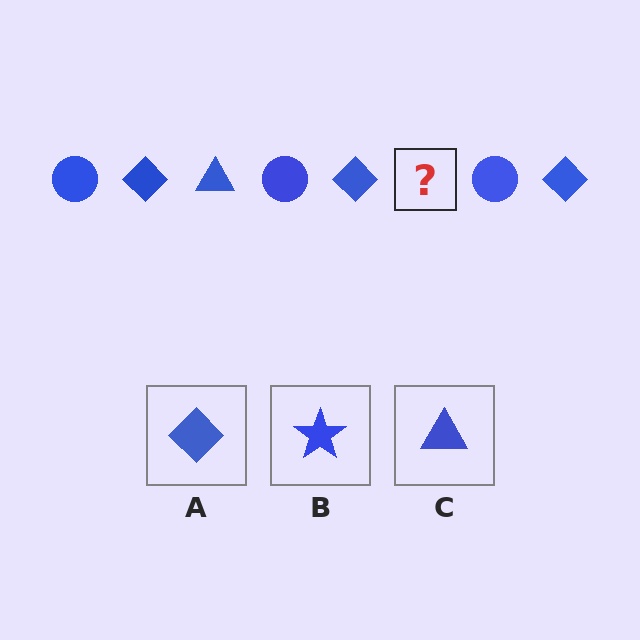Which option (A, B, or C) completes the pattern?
C.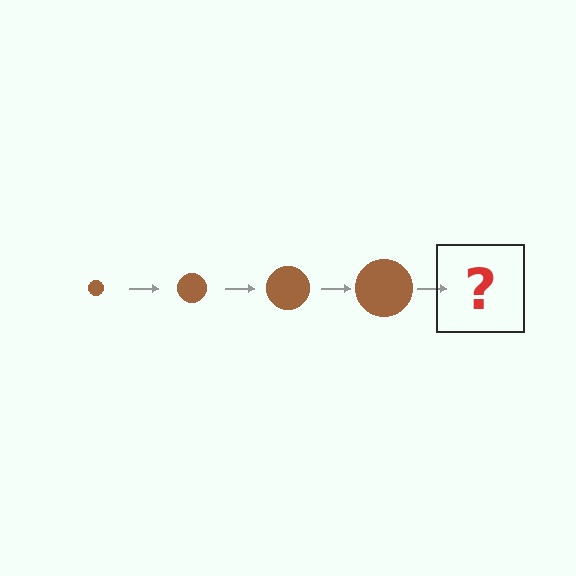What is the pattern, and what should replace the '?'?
The pattern is that the circle gets progressively larger each step. The '?' should be a brown circle, larger than the previous one.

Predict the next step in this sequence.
The next step is a brown circle, larger than the previous one.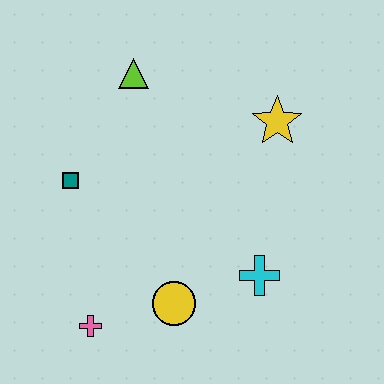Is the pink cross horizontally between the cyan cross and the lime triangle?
No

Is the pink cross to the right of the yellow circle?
No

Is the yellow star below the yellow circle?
No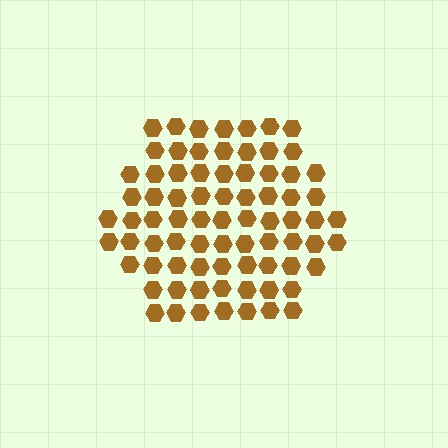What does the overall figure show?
The overall figure shows a hexagon.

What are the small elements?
The small elements are hexagons.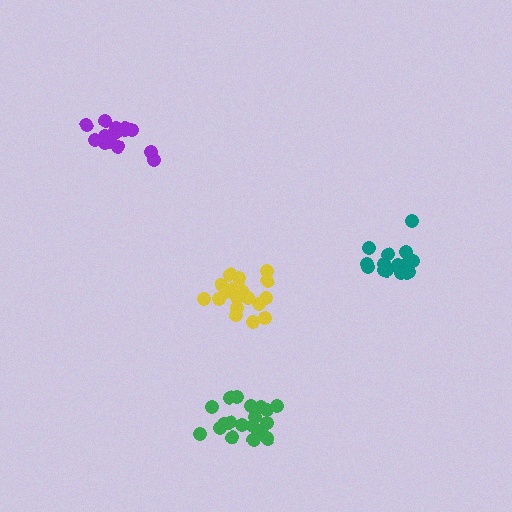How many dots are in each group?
Group 1: 18 dots, Group 2: 15 dots, Group 3: 15 dots, Group 4: 19 dots (67 total).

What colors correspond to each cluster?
The clusters are colored: yellow, teal, purple, green.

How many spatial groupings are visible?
There are 4 spatial groupings.